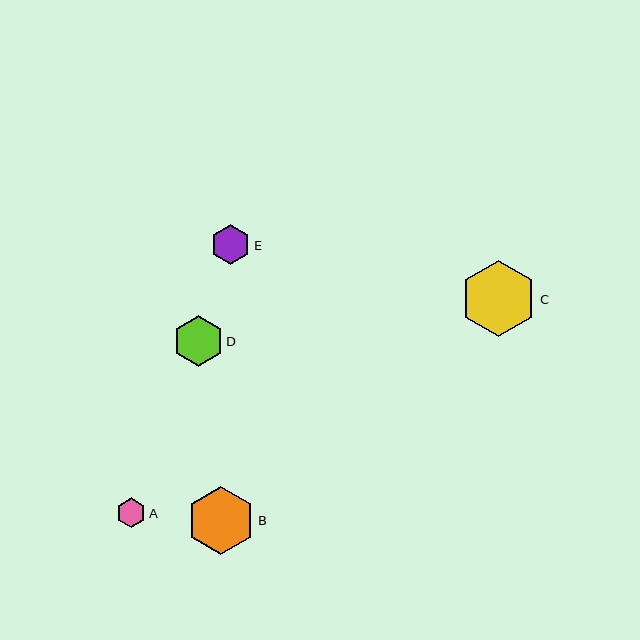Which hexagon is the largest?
Hexagon C is the largest with a size of approximately 76 pixels.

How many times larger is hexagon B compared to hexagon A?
Hexagon B is approximately 2.3 times the size of hexagon A.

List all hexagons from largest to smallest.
From largest to smallest: C, B, D, E, A.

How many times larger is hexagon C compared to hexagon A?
Hexagon C is approximately 2.6 times the size of hexagon A.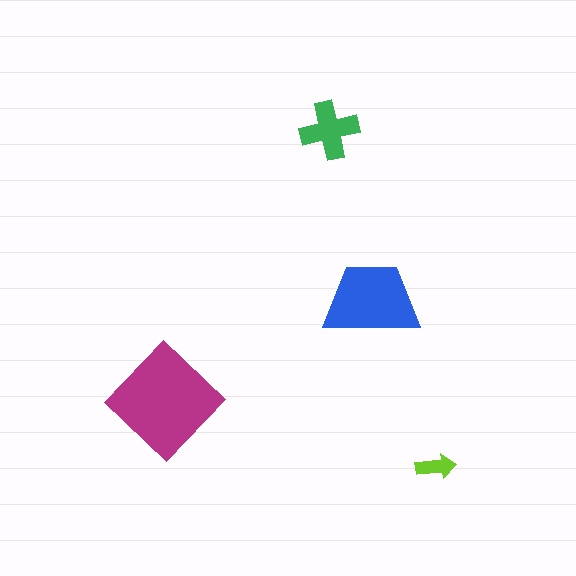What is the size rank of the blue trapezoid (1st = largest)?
2nd.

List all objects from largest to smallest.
The magenta diamond, the blue trapezoid, the green cross, the lime arrow.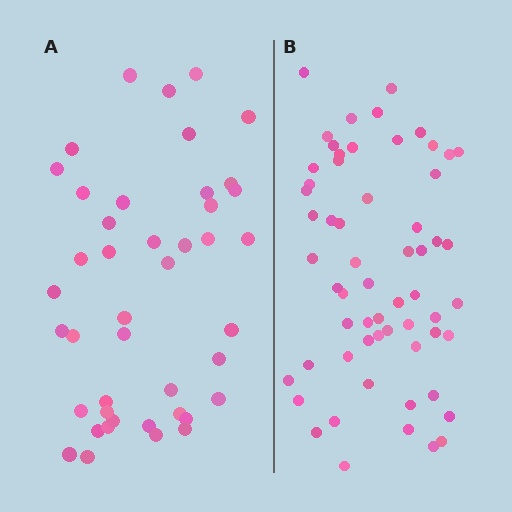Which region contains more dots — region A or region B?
Region B (the right region) has more dots.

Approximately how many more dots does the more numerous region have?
Region B has approximately 15 more dots than region A.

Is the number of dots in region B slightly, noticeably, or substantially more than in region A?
Region B has noticeably more, but not dramatically so. The ratio is roughly 1.4 to 1.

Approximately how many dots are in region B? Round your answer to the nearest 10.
About 60 dots.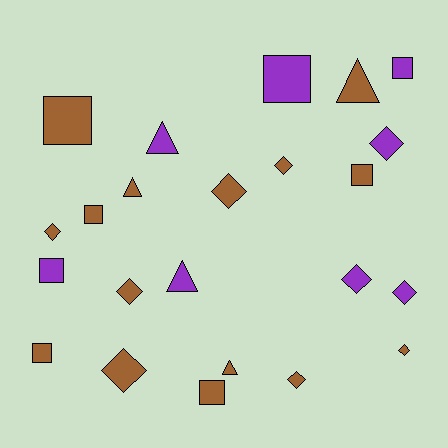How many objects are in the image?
There are 23 objects.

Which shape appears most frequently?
Diamond, with 10 objects.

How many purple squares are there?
There are 3 purple squares.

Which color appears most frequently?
Brown, with 15 objects.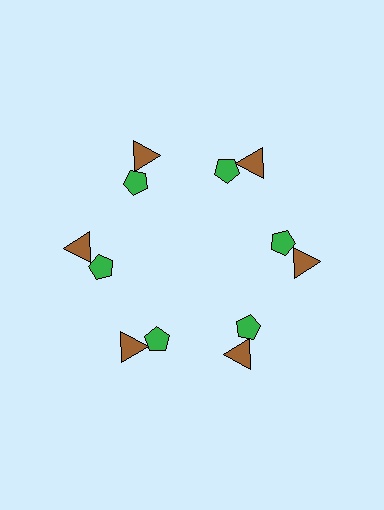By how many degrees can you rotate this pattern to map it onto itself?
The pattern maps onto itself every 60 degrees of rotation.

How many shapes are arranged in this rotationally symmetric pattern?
There are 12 shapes, arranged in 6 groups of 2.